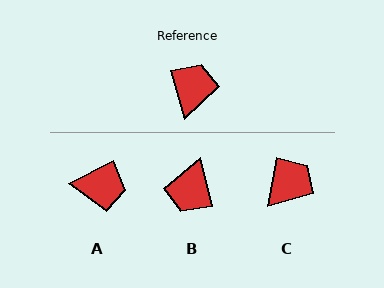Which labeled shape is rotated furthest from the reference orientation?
B, about 177 degrees away.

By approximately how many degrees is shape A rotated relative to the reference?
Approximately 80 degrees clockwise.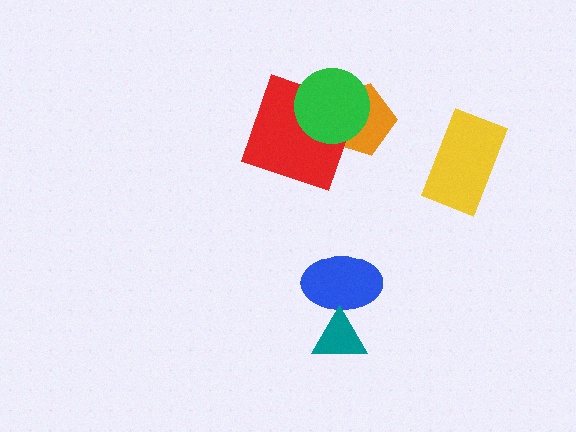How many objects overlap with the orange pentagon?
2 objects overlap with the orange pentagon.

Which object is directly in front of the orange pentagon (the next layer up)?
The red square is directly in front of the orange pentagon.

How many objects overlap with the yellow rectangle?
0 objects overlap with the yellow rectangle.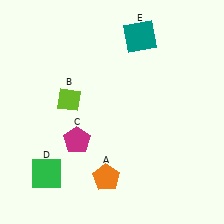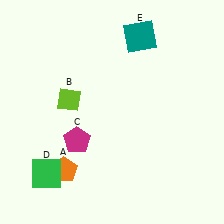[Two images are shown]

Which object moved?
The orange pentagon (A) moved left.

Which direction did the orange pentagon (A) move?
The orange pentagon (A) moved left.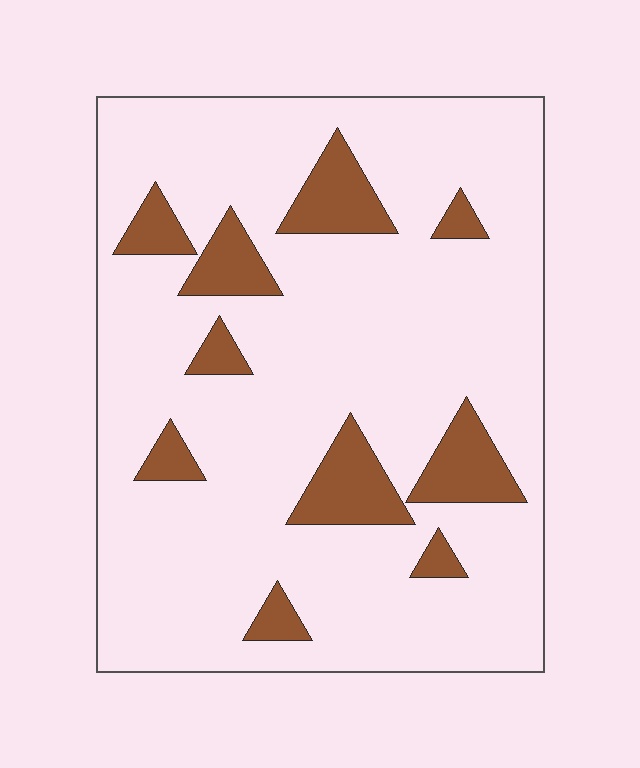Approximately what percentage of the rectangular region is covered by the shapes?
Approximately 15%.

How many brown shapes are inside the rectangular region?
10.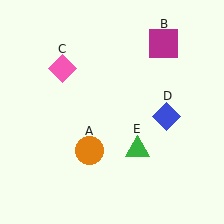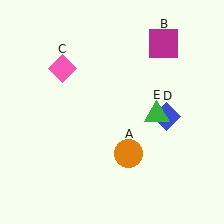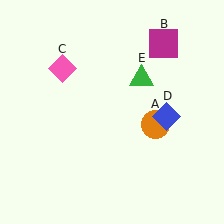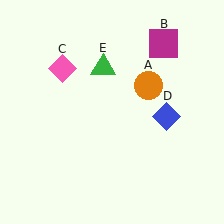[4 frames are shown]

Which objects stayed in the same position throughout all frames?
Magenta square (object B) and pink diamond (object C) and blue diamond (object D) remained stationary.